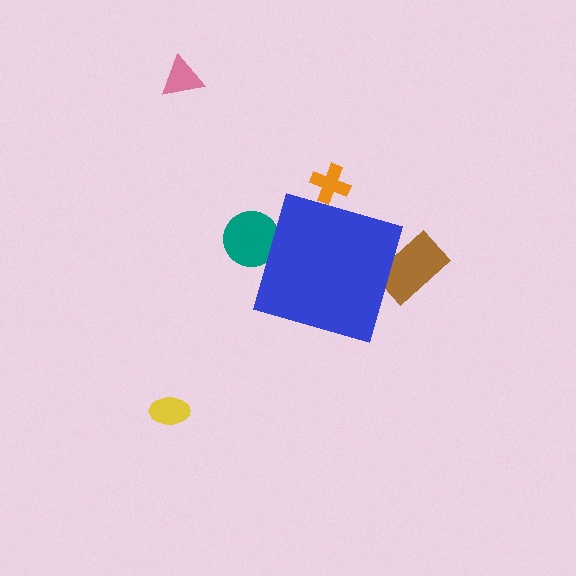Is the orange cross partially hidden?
Yes, the orange cross is partially hidden behind the blue diamond.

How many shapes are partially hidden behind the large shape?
3 shapes are partially hidden.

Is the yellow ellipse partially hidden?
No, the yellow ellipse is fully visible.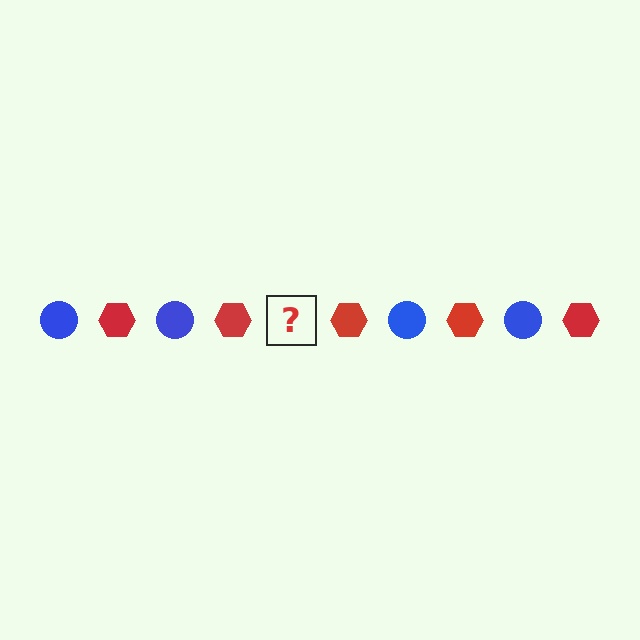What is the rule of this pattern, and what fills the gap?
The rule is that the pattern alternates between blue circle and red hexagon. The gap should be filled with a blue circle.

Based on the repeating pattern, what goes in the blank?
The blank should be a blue circle.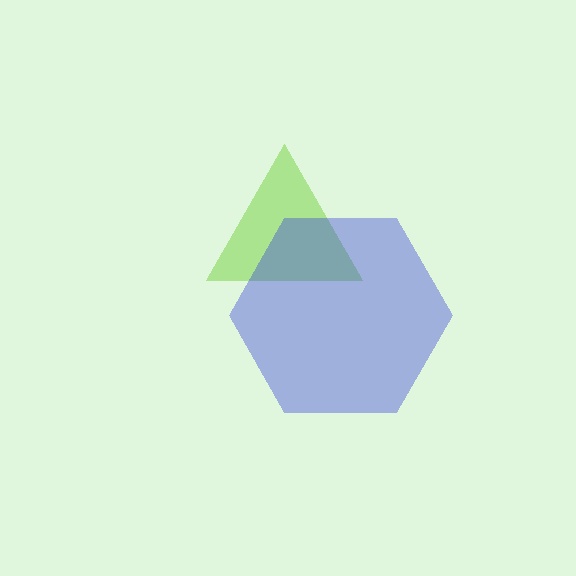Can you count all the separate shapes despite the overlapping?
Yes, there are 2 separate shapes.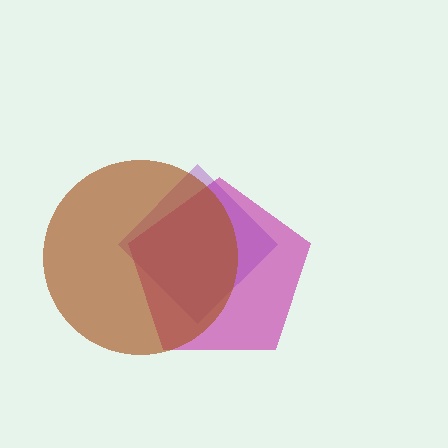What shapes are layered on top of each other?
The layered shapes are: a magenta pentagon, a purple diamond, a brown circle.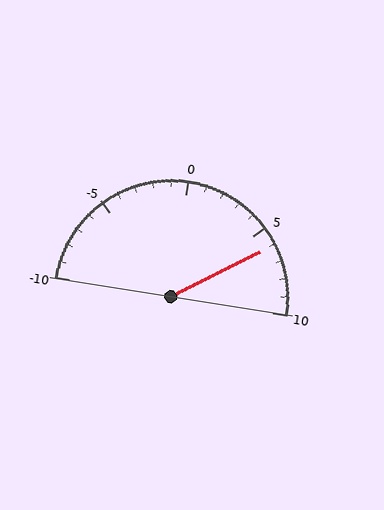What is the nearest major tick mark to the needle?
The nearest major tick mark is 5.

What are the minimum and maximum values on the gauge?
The gauge ranges from -10 to 10.